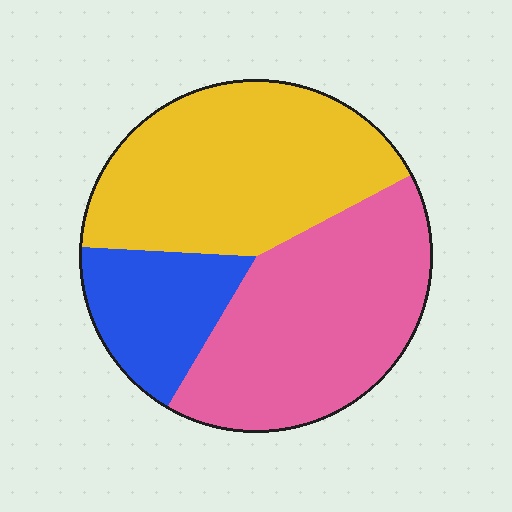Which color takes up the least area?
Blue, at roughly 15%.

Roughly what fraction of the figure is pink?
Pink covers roughly 40% of the figure.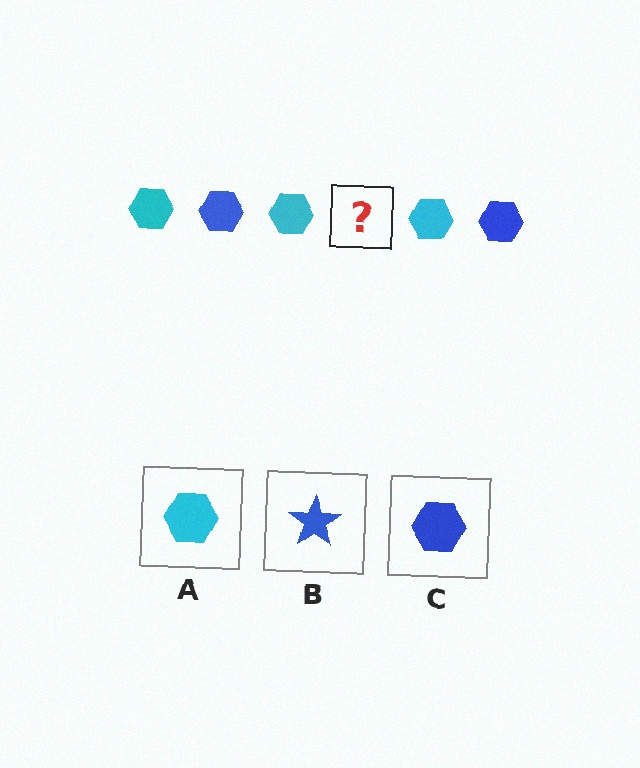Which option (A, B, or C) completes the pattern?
C.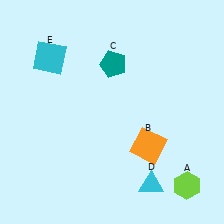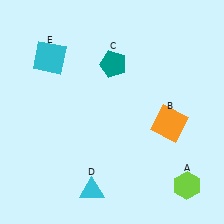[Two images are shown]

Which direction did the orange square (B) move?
The orange square (B) moved up.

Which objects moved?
The objects that moved are: the orange square (B), the cyan triangle (D).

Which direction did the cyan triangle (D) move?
The cyan triangle (D) moved left.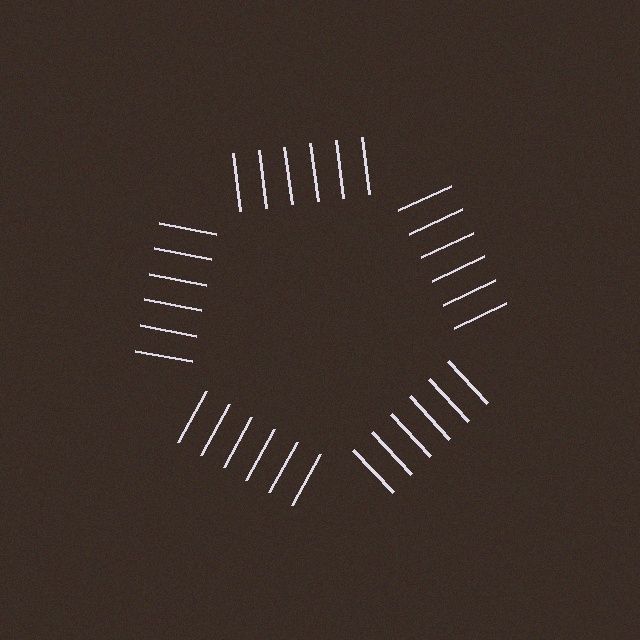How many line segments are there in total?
30 — 6 along each of the 5 edges.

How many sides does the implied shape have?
5 sides — the line-ends trace a pentagon.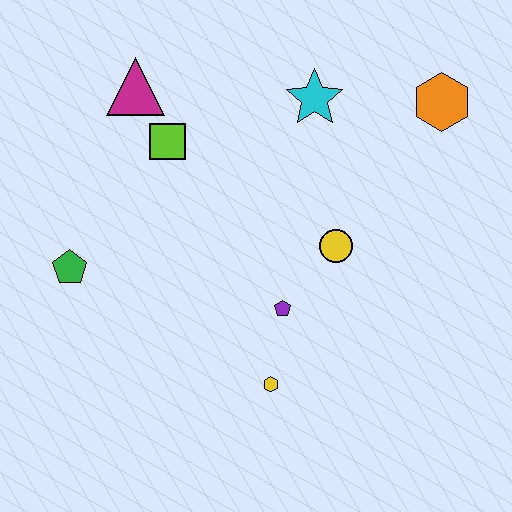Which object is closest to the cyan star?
The orange hexagon is closest to the cyan star.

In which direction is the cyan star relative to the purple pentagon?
The cyan star is above the purple pentagon.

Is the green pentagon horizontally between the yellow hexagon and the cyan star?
No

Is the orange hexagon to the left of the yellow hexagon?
No